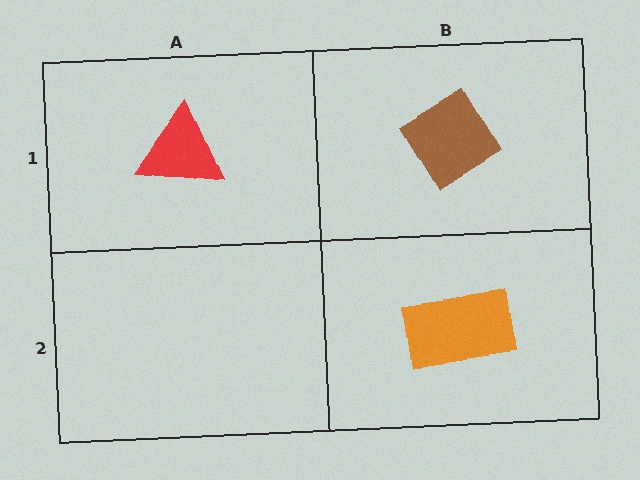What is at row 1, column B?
A brown diamond.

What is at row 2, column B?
An orange rectangle.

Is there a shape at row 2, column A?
No, that cell is empty.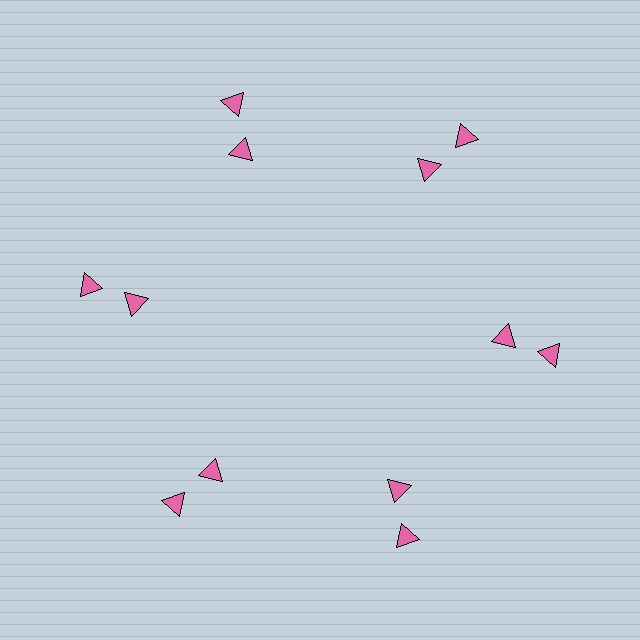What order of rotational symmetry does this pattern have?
This pattern has 6-fold rotational symmetry.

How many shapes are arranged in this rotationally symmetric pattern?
There are 12 shapes, arranged in 6 groups of 2.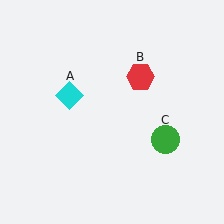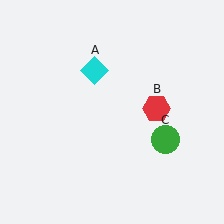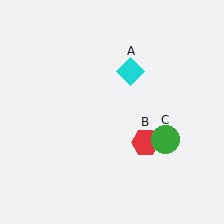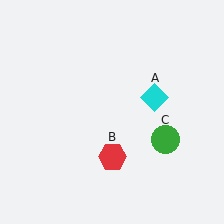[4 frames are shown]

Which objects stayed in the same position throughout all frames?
Green circle (object C) remained stationary.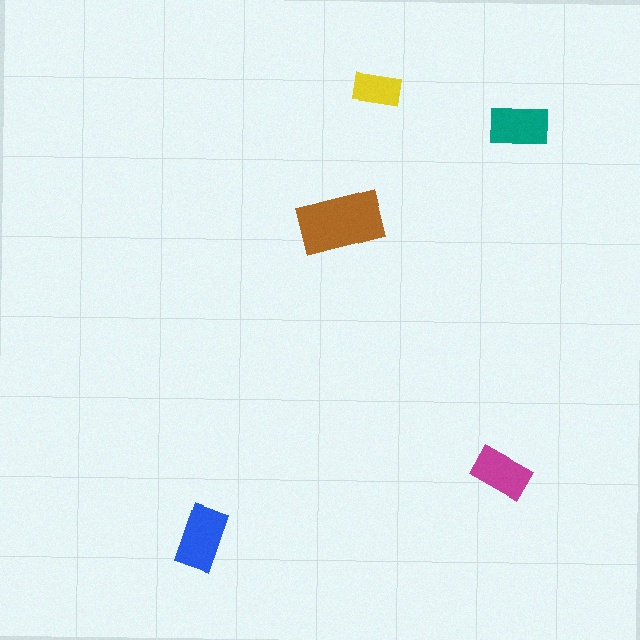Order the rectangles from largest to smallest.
the brown one, the blue one, the teal one, the magenta one, the yellow one.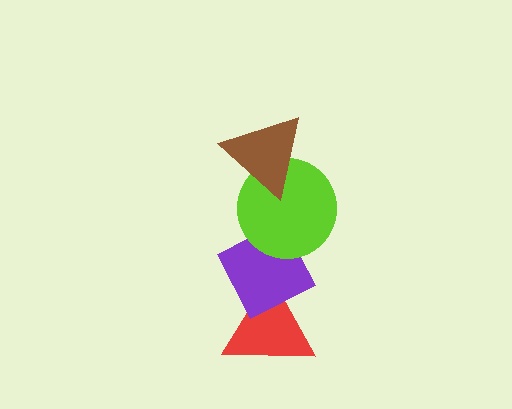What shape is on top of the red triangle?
The purple diamond is on top of the red triangle.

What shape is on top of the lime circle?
The brown triangle is on top of the lime circle.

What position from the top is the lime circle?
The lime circle is 2nd from the top.